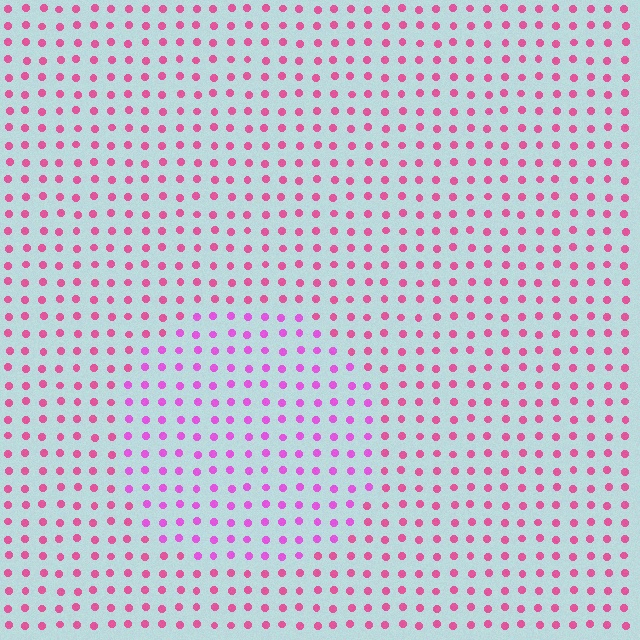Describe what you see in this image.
The image is filled with small pink elements in a uniform arrangement. A circle-shaped region is visible where the elements are tinted to a slightly different hue, forming a subtle color boundary.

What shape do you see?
I see a circle.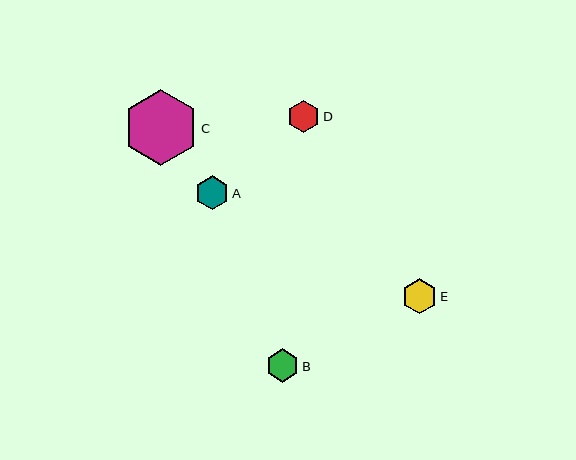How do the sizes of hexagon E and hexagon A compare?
Hexagon E and hexagon A are approximately the same size.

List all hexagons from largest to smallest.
From largest to smallest: C, E, A, B, D.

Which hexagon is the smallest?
Hexagon D is the smallest with a size of approximately 32 pixels.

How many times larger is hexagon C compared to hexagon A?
Hexagon C is approximately 2.2 times the size of hexagon A.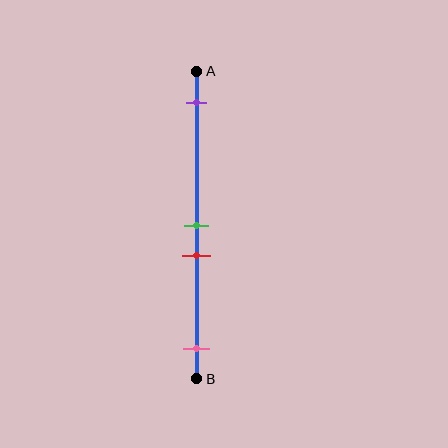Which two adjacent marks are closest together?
The green and red marks are the closest adjacent pair.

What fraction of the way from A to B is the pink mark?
The pink mark is approximately 90% (0.9) of the way from A to B.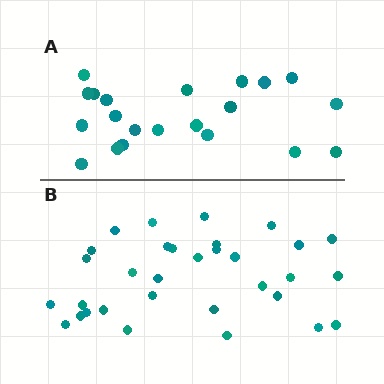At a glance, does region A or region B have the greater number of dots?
Region B (the bottom region) has more dots.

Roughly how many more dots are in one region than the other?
Region B has roughly 12 or so more dots than region A.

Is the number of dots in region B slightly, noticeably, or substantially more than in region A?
Region B has substantially more. The ratio is roughly 1.5 to 1.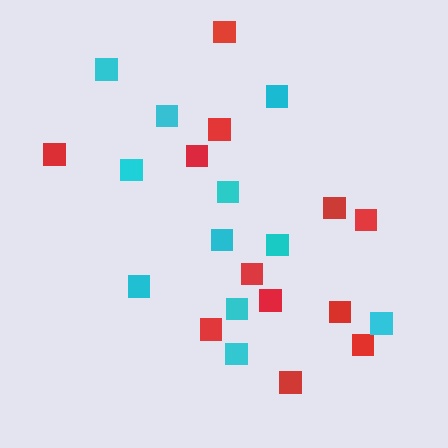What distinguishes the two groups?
There are 2 groups: one group of red squares (12) and one group of cyan squares (11).